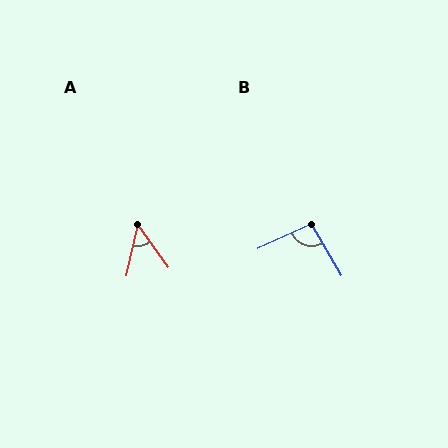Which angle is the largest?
B, at approximately 95 degrees.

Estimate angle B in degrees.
Approximately 95 degrees.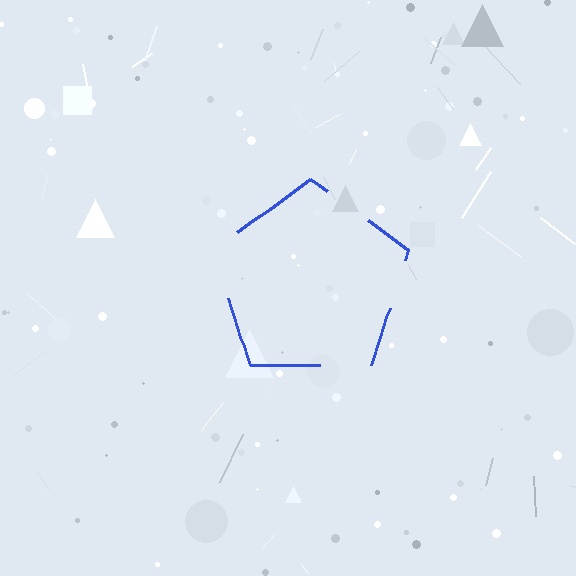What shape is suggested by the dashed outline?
The dashed outline suggests a pentagon.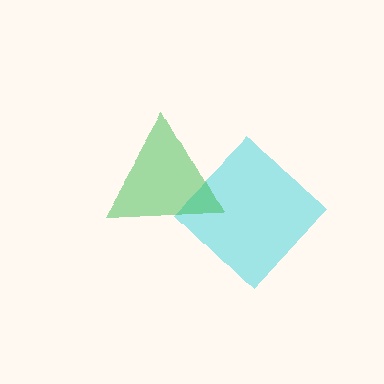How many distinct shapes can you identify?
There are 2 distinct shapes: a cyan diamond, a green triangle.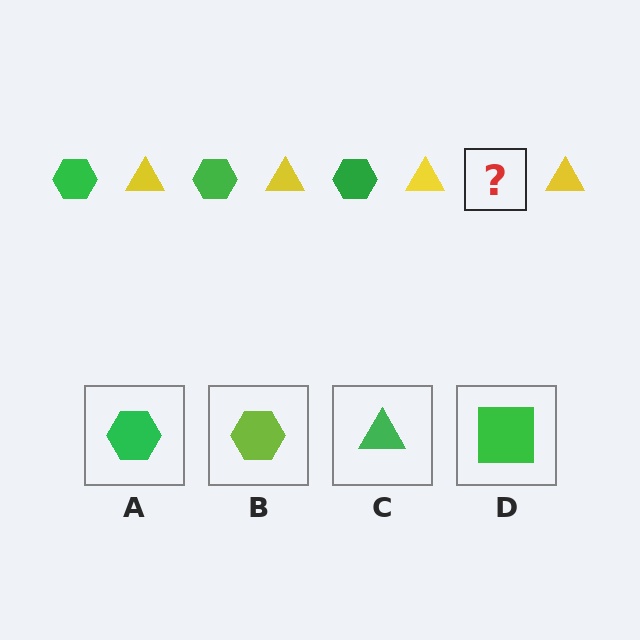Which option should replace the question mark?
Option A.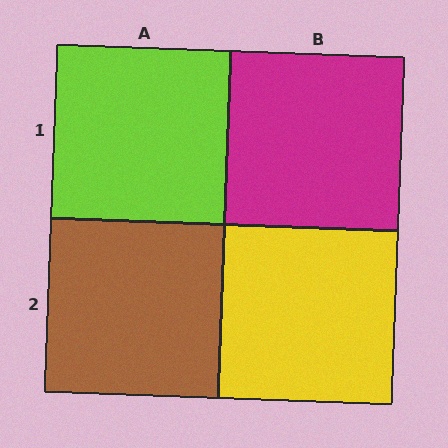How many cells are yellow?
1 cell is yellow.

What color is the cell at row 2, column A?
Brown.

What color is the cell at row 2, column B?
Yellow.